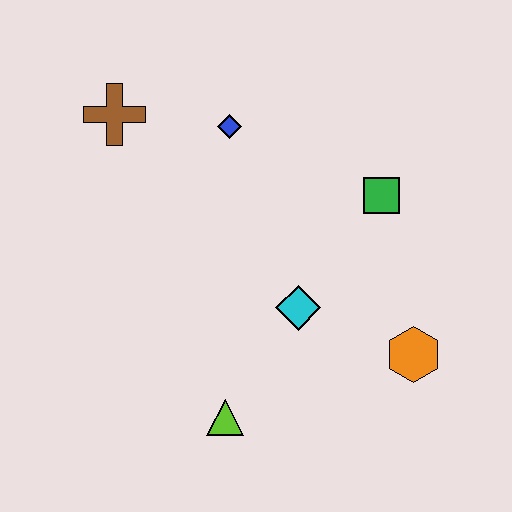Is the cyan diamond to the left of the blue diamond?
No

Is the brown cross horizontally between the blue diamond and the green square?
No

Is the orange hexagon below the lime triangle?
No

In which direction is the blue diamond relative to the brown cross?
The blue diamond is to the right of the brown cross.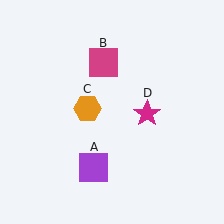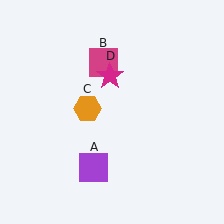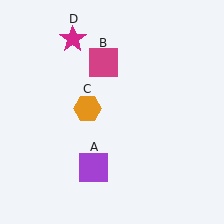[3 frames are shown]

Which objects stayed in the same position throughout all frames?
Purple square (object A) and magenta square (object B) and orange hexagon (object C) remained stationary.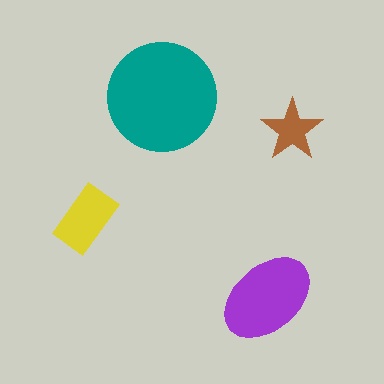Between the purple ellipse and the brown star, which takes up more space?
The purple ellipse.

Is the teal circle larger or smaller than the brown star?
Larger.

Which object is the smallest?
The brown star.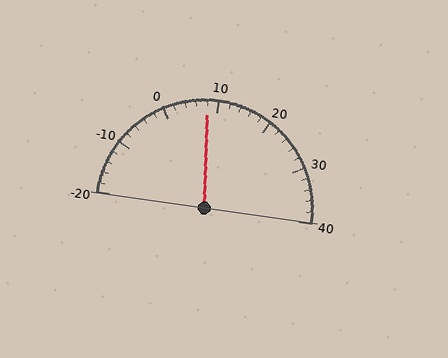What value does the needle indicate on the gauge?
The needle indicates approximately 8.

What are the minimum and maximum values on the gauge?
The gauge ranges from -20 to 40.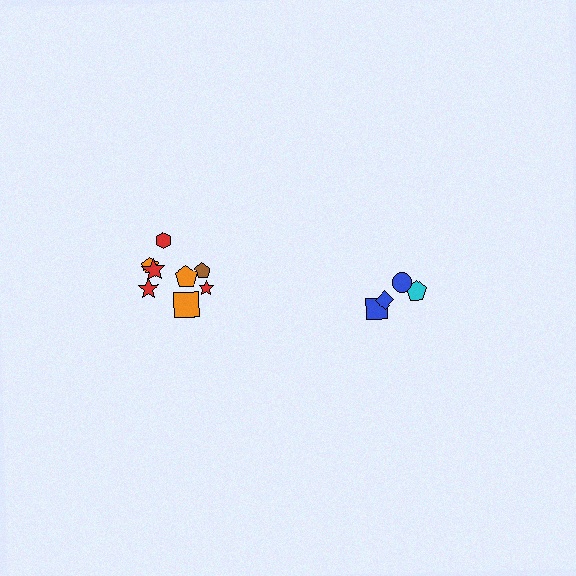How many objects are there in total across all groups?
There are 12 objects.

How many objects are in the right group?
There are 4 objects.